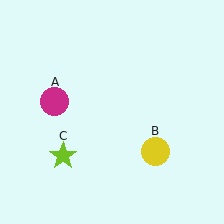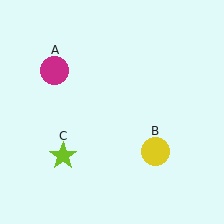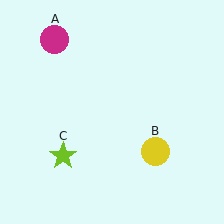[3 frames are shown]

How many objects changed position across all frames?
1 object changed position: magenta circle (object A).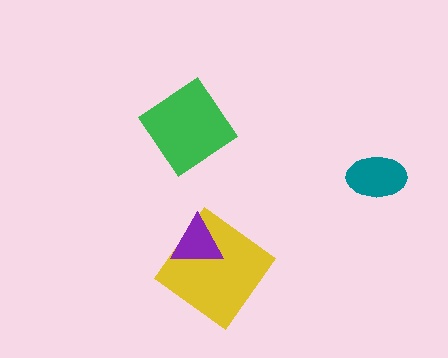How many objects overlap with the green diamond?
0 objects overlap with the green diamond.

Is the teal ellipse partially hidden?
No, no other shape covers it.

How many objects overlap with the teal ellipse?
0 objects overlap with the teal ellipse.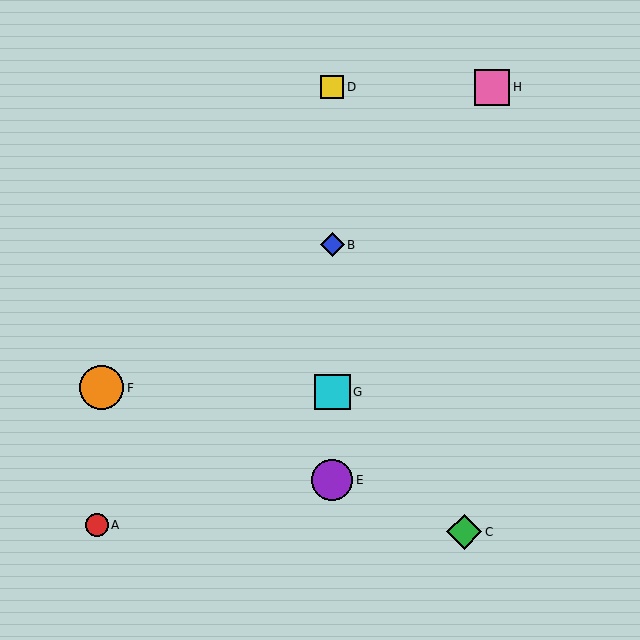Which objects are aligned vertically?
Objects B, D, E, G are aligned vertically.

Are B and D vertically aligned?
Yes, both are at x≈332.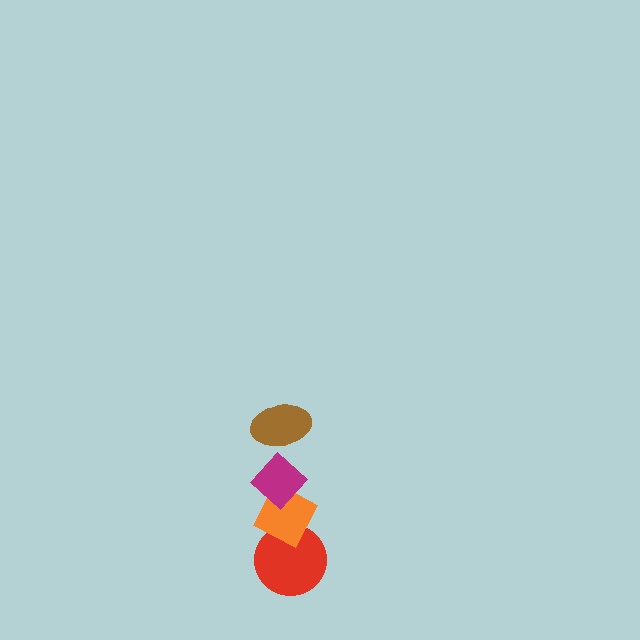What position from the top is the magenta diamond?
The magenta diamond is 2nd from the top.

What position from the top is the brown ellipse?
The brown ellipse is 1st from the top.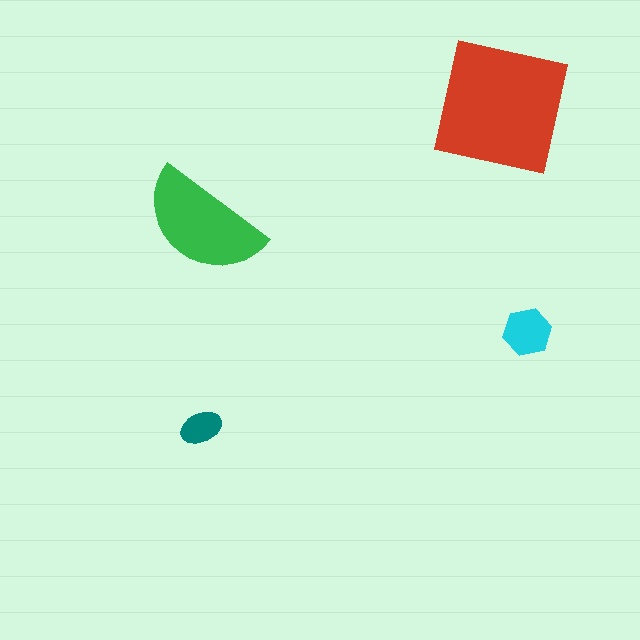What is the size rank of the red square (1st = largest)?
1st.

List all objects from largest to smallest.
The red square, the green semicircle, the cyan hexagon, the teal ellipse.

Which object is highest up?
The red square is topmost.